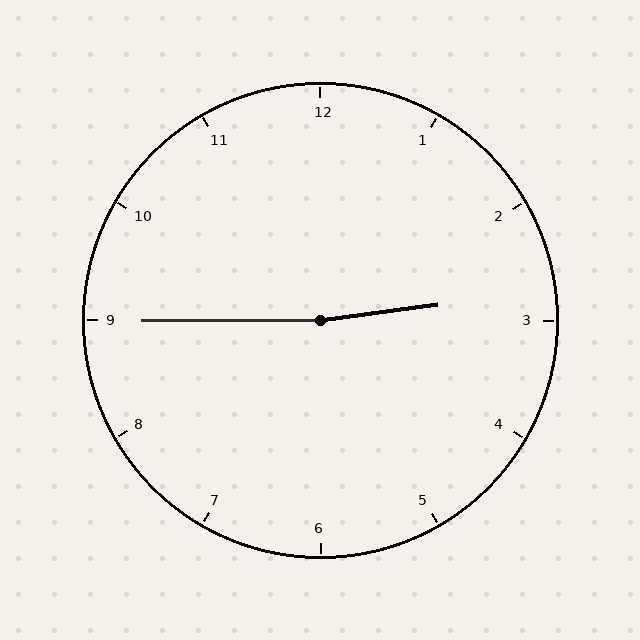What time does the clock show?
2:45.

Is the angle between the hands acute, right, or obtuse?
It is obtuse.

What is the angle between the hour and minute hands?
Approximately 172 degrees.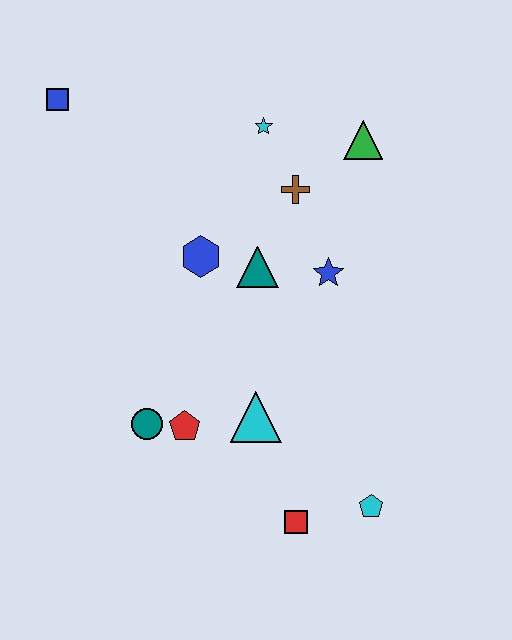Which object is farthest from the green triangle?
The red square is farthest from the green triangle.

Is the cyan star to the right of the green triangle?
No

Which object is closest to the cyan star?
The brown cross is closest to the cyan star.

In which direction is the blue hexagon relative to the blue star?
The blue hexagon is to the left of the blue star.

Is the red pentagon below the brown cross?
Yes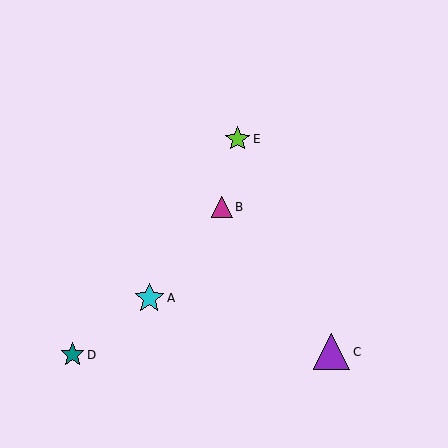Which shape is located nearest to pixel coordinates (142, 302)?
The cyan star (labeled A) at (149, 298) is nearest to that location.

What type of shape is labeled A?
Shape A is a cyan star.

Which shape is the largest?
The purple triangle (labeled C) is the largest.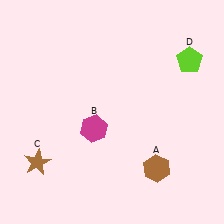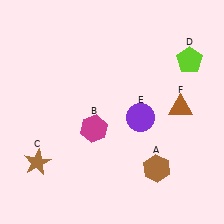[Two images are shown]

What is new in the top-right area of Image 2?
A brown triangle (F) was added in the top-right area of Image 2.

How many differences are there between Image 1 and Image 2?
There are 2 differences between the two images.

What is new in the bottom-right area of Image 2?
A purple circle (E) was added in the bottom-right area of Image 2.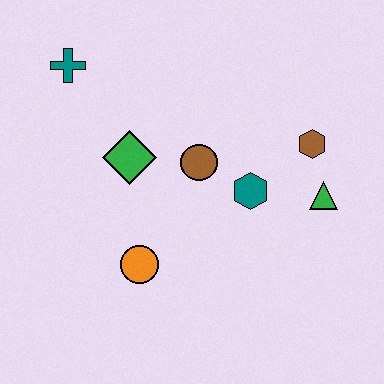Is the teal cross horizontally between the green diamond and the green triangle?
No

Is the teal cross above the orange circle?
Yes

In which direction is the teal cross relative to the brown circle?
The teal cross is to the left of the brown circle.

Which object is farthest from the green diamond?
The green triangle is farthest from the green diamond.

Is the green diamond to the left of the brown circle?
Yes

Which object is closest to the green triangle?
The brown hexagon is closest to the green triangle.